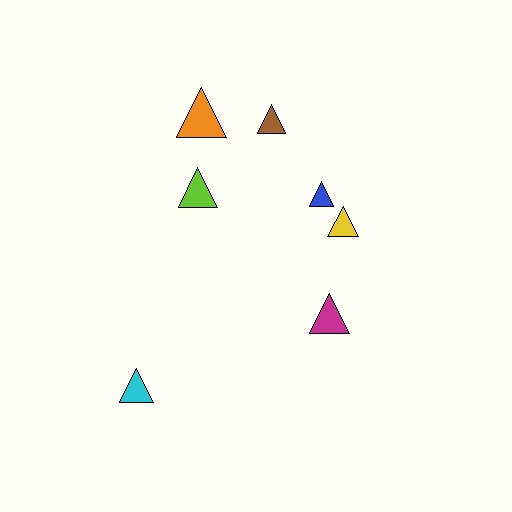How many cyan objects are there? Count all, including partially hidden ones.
There is 1 cyan object.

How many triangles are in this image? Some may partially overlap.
There are 7 triangles.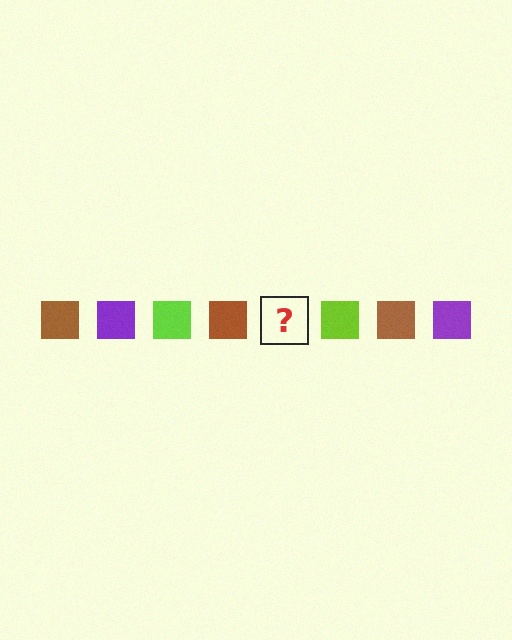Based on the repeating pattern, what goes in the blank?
The blank should be a purple square.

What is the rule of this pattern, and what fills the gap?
The rule is that the pattern cycles through brown, purple, lime squares. The gap should be filled with a purple square.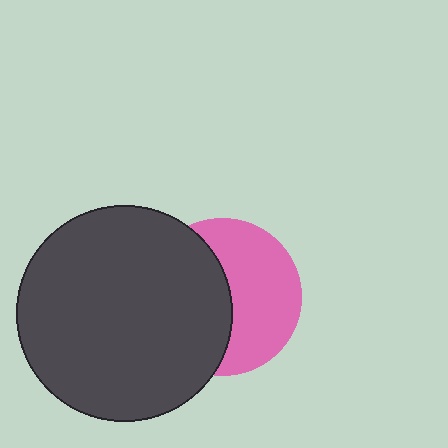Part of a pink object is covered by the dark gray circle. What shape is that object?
It is a circle.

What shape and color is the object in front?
The object in front is a dark gray circle.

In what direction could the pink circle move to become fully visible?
The pink circle could move right. That would shift it out from behind the dark gray circle entirely.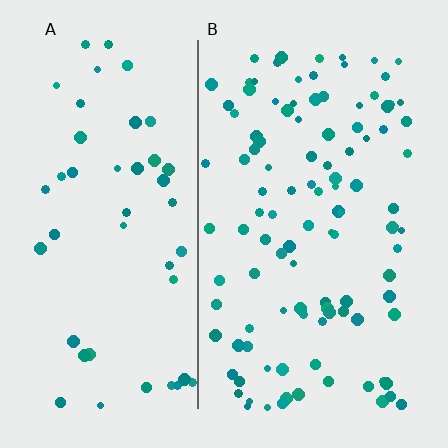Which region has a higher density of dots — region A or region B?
B (the right).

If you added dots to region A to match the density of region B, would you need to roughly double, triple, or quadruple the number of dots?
Approximately double.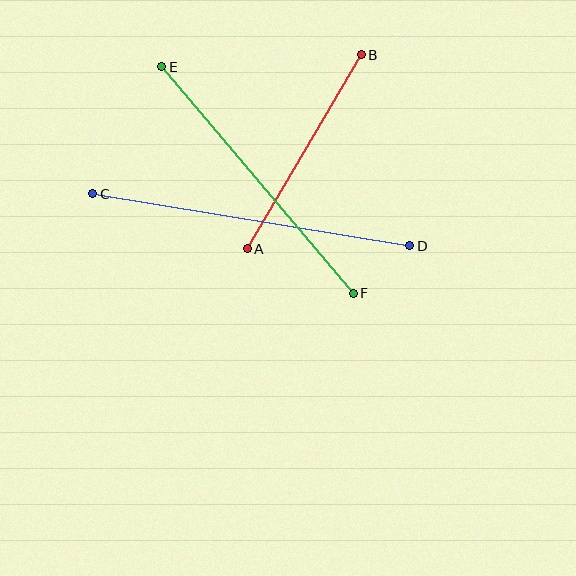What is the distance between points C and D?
The distance is approximately 321 pixels.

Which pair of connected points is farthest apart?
Points C and D are farthest apart.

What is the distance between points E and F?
The distance is approximately 296 pixels.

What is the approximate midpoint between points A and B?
The midpoint is at approximately (304, 152) pixels.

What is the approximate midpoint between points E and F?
The midpoint is at approximately (257, 180) pixels.